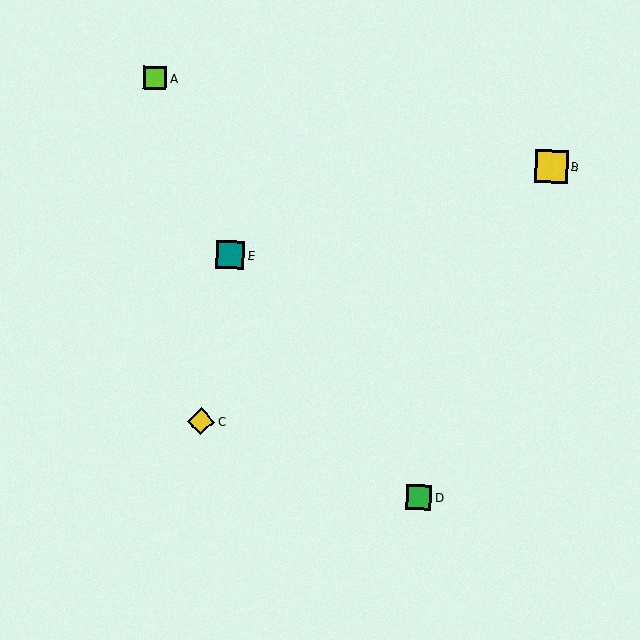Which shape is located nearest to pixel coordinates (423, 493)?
The green square (labeled D) at (419, 497) is nearest to that location.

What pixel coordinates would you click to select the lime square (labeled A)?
Click at (155, 78) to select the lime square A.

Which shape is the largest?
The yellow square (labeled B) is the largest.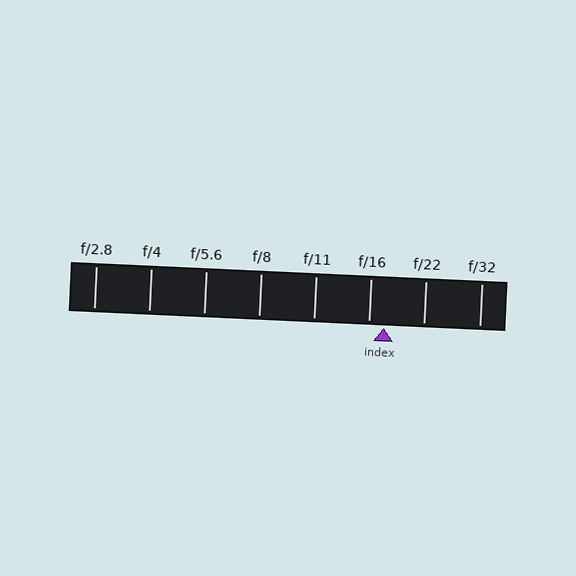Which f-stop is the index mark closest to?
The index mark is closest to f/16.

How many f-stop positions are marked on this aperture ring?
There are 8 f-stop positions marked.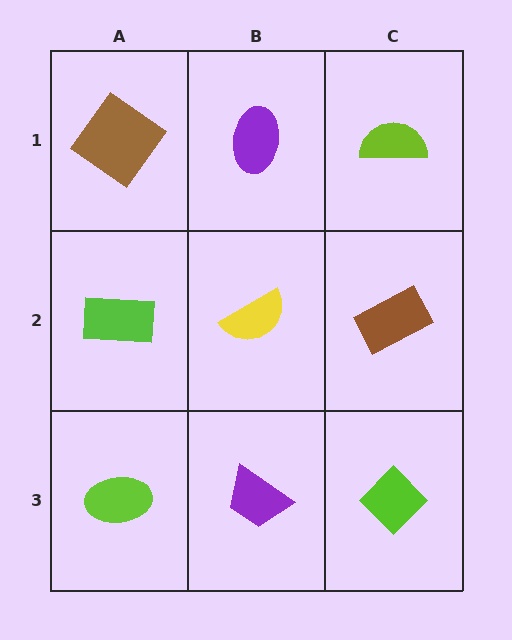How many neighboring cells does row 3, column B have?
3.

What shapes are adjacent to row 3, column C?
A brown rectangle (row 2, column C), a purple trapezoid (row 3, column B).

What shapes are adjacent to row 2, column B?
A purple ellipse (row 1, column B), a purple trapezoid (row 3, column B), a lime rectangle (row 2, column A), a brown rectangle (row 2, column C).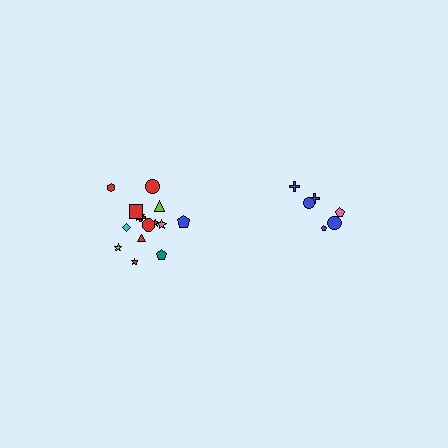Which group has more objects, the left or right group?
The left group.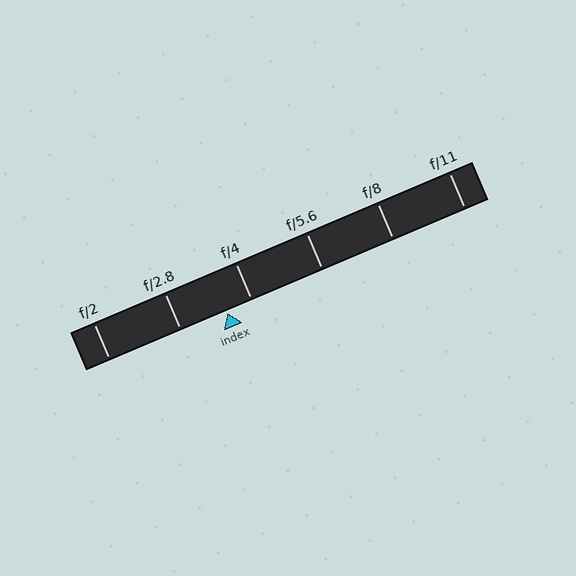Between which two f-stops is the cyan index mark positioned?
The index mark is between f/2.8 and f/4.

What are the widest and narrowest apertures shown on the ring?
The widest aperture shown is f/2 and the narrowest is f/11.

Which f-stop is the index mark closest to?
The index mark is closest to f/4.